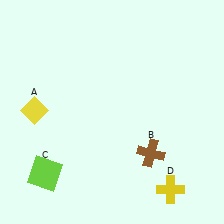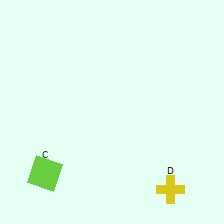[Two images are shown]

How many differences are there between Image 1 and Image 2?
There are 2 differences between the two images.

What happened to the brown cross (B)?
The brown cross (B) was removed in Image 2. It was in the bottom-right area of Image 1.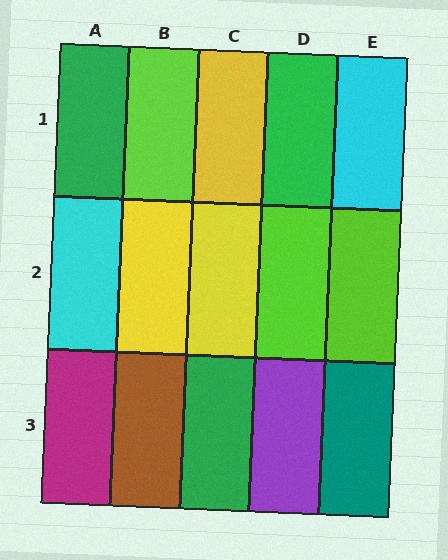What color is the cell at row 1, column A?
Green.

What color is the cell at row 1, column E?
Cyan.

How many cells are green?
3 cells are green.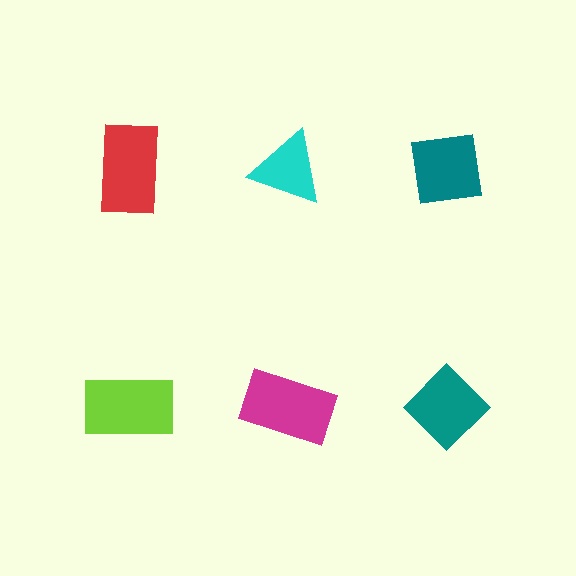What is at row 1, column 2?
A cyan triangle.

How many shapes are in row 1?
3 shapes.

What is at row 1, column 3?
A teal square.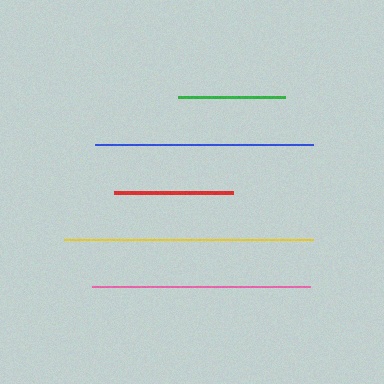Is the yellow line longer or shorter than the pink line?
The yellow line is longer than the pink line.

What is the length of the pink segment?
The pink segment is approximately 218 pixels long.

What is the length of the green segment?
The green segment is approximately 107 pixels long.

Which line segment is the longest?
The yellow line is the longest at approximately 249 pixels.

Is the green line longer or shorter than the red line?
The red line is longer than the green line.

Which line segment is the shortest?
The green line is the shortest at approximately 107 pixels.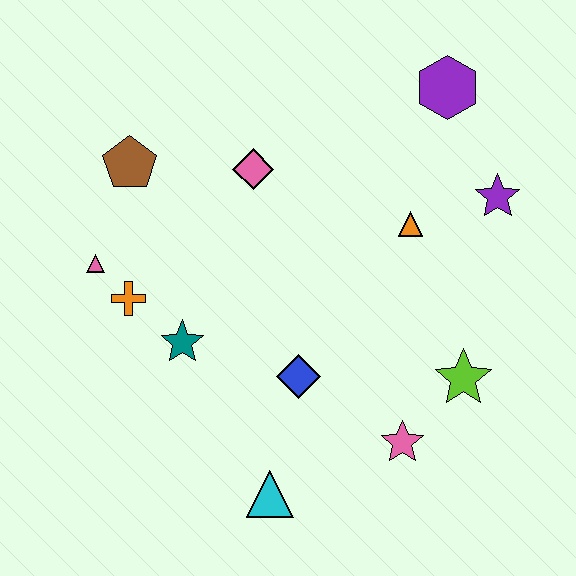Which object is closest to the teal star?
The orange cross is closest to the teal star.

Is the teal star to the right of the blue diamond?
No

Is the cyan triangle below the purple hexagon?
Yes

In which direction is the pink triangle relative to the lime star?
The pink triangle is to the left of the lime star.